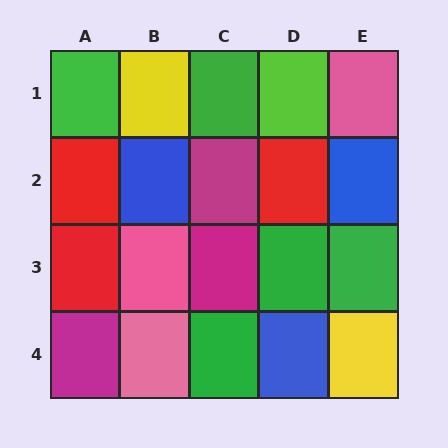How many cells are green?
5 cells are green.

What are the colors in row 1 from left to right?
Green, yellow, green, lime, pink.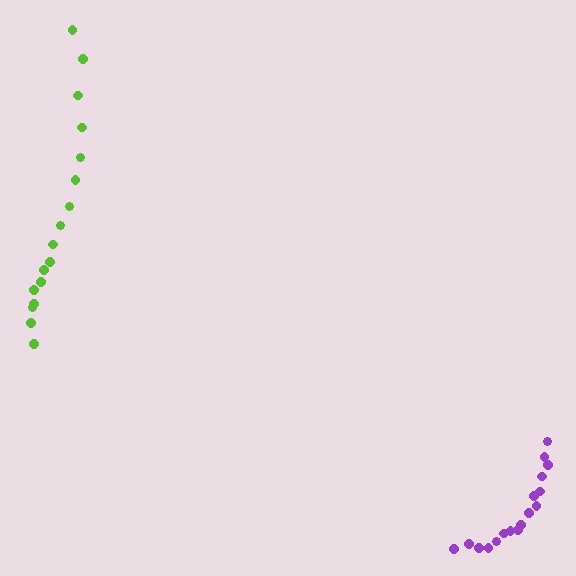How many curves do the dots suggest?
There are 2 distinct paths.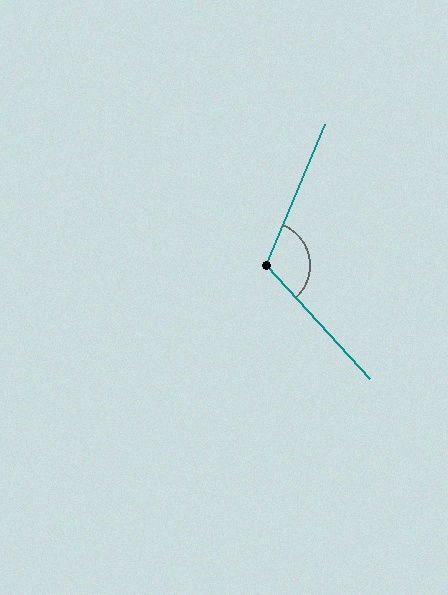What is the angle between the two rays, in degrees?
Approximately 115 degrees.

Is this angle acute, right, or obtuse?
It is obtuse.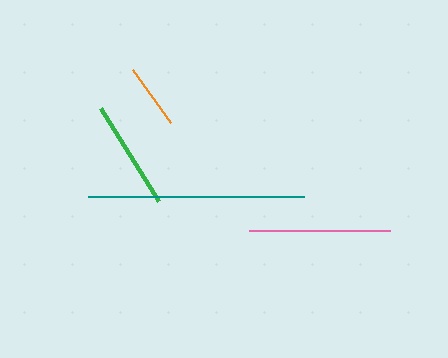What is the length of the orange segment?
The orange segment is approximately 66 pixels long.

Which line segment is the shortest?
The orange line is the shortest at approximately 66 pixels.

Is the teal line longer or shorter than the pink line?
The teal line is longer than the pink line.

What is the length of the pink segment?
The pink segment is approximately 141 pixels long.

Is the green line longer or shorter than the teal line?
The teal line is longer than the green line.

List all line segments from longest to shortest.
From longest to shortest: teal, pink, green, orange.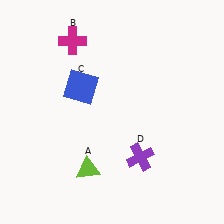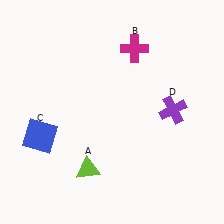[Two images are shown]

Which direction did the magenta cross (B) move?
The magenta cross (B) moved right.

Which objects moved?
The objects that moved are: the magenta cross (B), the blue square (C), the purple cross (D).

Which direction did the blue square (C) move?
The blue square (C) moved down.